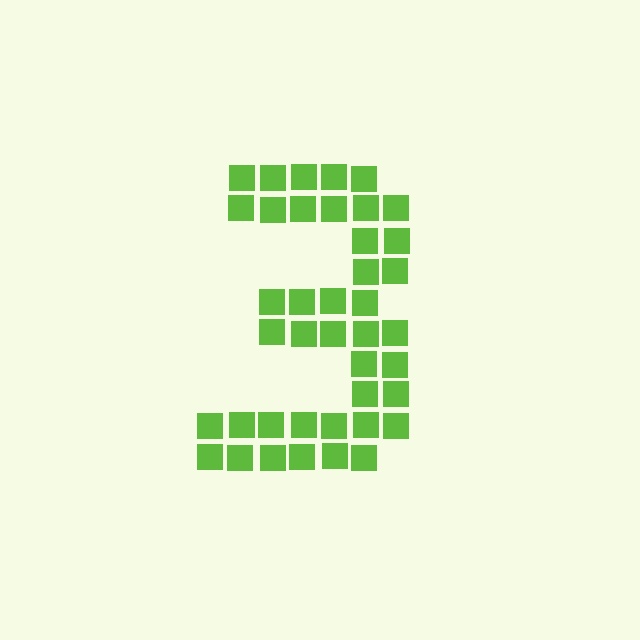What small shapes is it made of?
It is made of small squares.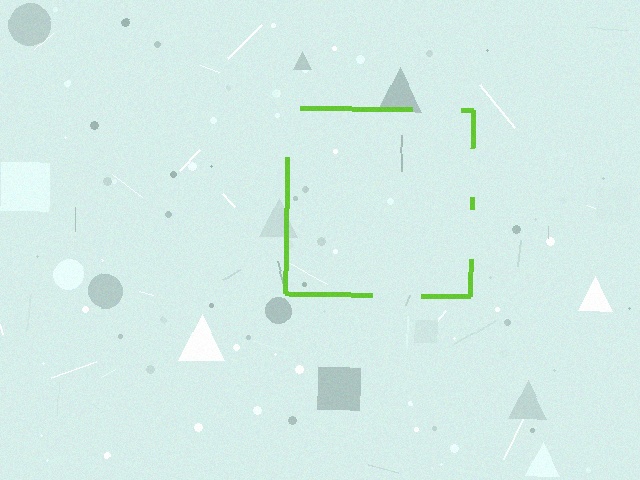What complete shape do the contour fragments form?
The contour fragments form a square.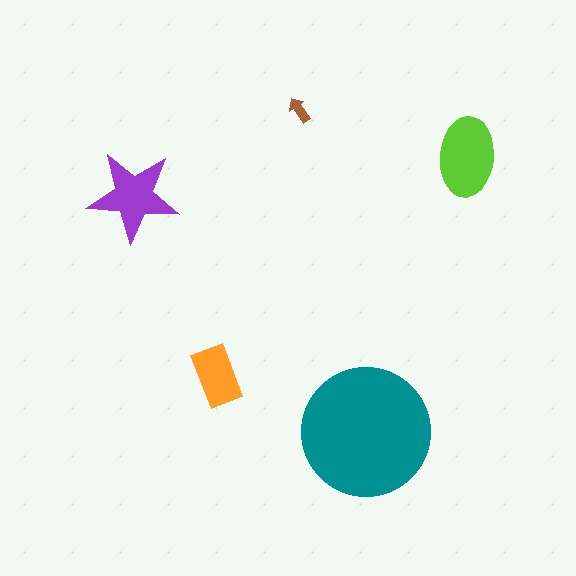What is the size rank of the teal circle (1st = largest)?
1st.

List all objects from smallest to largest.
The brown arrow, the orange rectangle, the purple star, the lime ellipse, the teal circle.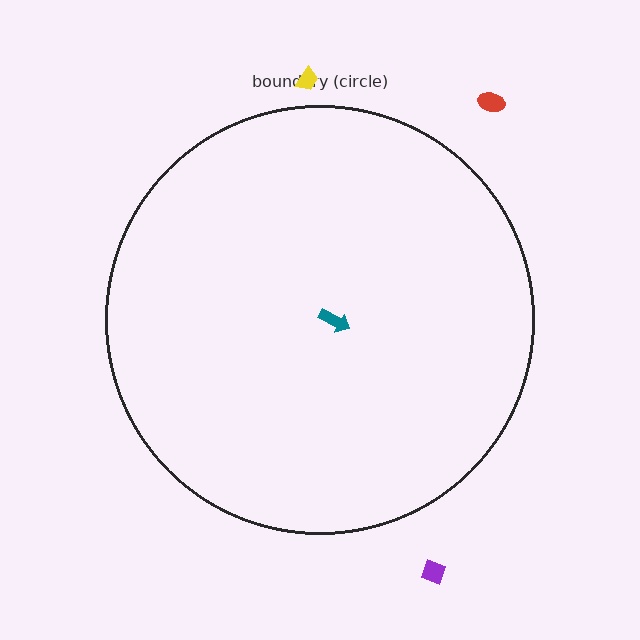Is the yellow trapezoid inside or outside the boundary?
Outside.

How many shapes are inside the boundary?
1 inside, 3 outside.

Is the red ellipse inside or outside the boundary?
Outside.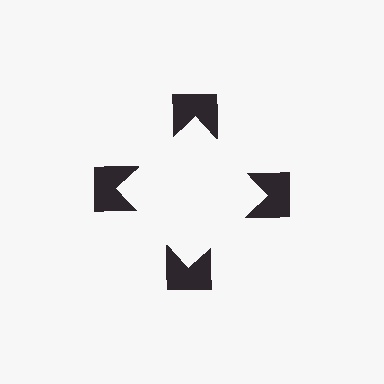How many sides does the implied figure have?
4 sides.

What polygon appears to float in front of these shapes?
An illusory square — its edges are inferred from the aligned wedge cuts in the notched squares, not physically drawn.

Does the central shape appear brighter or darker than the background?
It typically appears slightly brighter than the background, even though no actual brightness change is drawn.